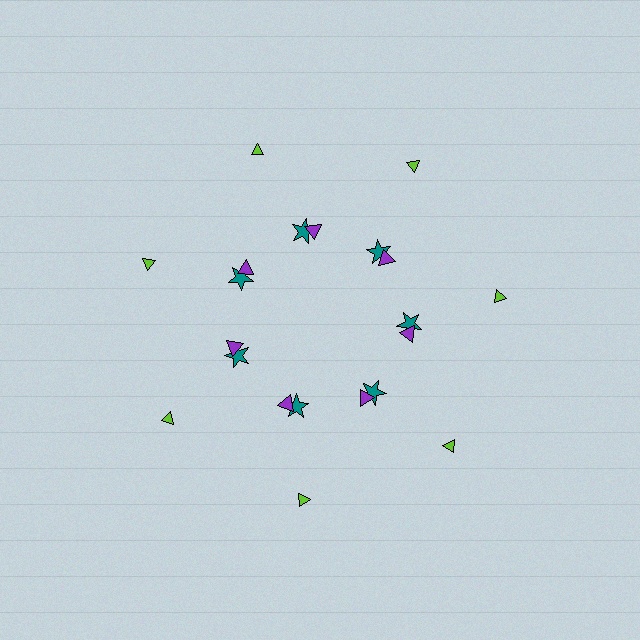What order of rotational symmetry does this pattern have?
This pattern has 7-fold rotational symmetry.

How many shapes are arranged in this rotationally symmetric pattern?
There are 21 shapes, arranged in 7 groups of 3.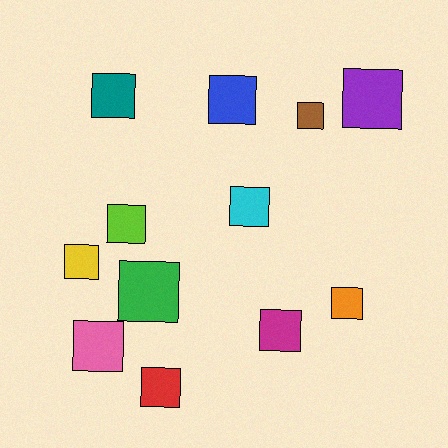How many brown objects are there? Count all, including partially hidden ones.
There is 1 brown object.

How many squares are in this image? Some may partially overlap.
There are 12 squares.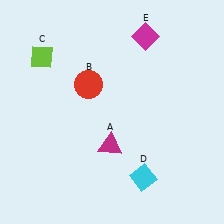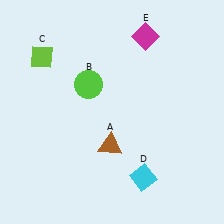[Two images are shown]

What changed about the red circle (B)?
In Image 1, B is red. In Image 2, it changed to lime.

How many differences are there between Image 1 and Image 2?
There are 2 differences between the two images.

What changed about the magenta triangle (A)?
In Image 1, A is magenta. In Image 2, it changed to brown.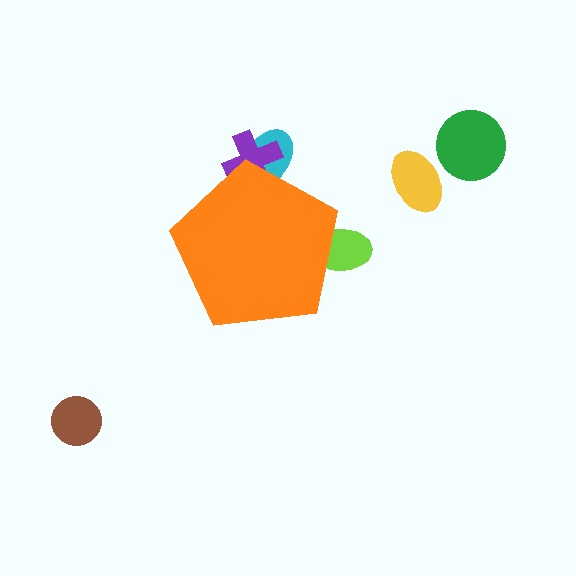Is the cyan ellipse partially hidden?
Yes, the cyan ellipse is partially hidden behind the orange pentagon.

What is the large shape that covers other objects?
An orange pentagon.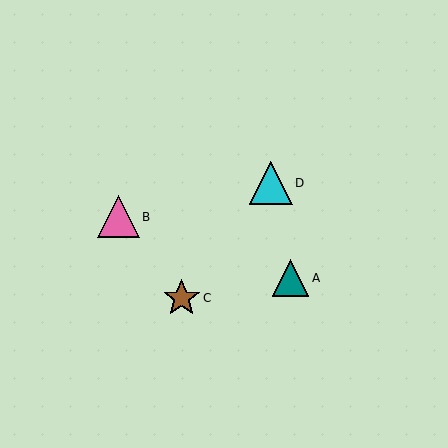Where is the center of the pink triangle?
The center of the pink triangle is at (118, 217).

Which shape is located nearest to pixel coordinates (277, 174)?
The cyan triangle (labeled D) at (271, 183) is nearest to that location.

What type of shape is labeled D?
Shape D is a cyan triangle.